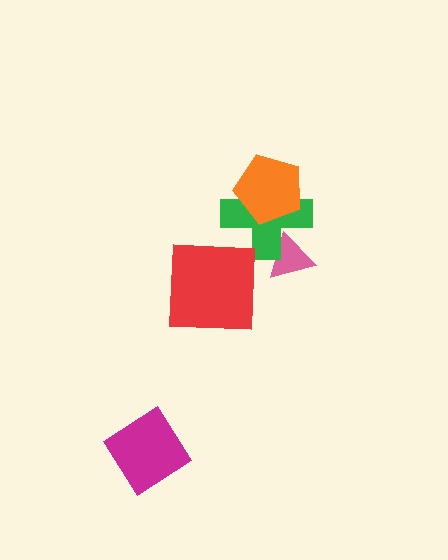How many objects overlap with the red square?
0 objects overlap with the red square.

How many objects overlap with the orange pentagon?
1 object overlaps with the orange pentagon.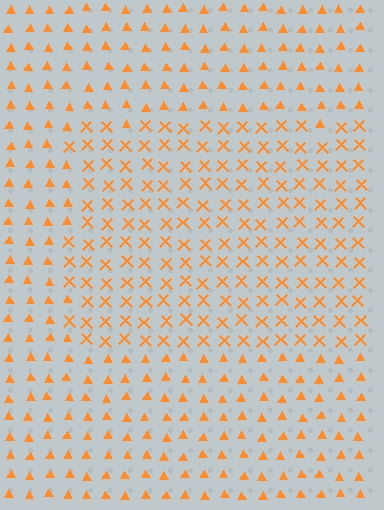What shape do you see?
I see a rectangle.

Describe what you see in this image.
The image is filled with small orange elements arranged in a uniform grid. A rectangle-shaped region contains X marks, while the surrounding area contains triangles. The boundary is defined purely by the change in element shape.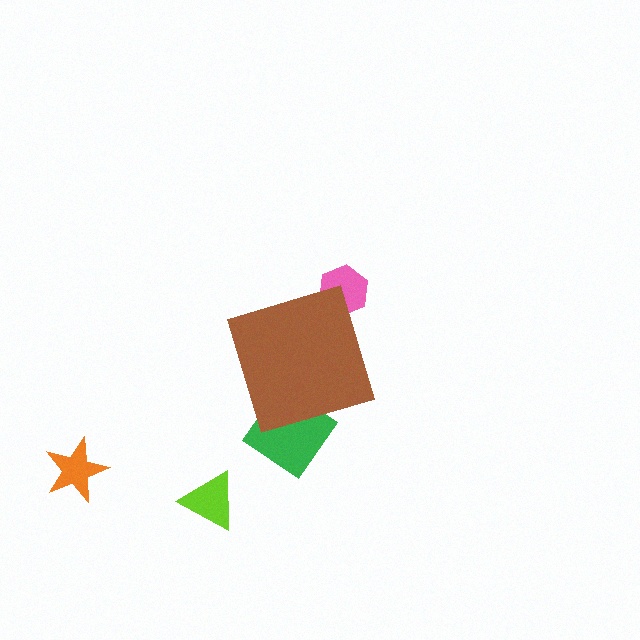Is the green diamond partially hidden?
Yes, the green diamond is partially hidden behind the brown diamond.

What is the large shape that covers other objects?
A brown diamond.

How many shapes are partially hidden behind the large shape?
2 shapes are partially hidden.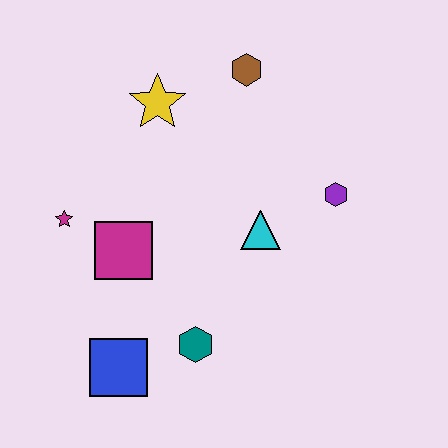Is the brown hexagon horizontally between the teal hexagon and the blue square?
No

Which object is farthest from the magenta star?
The purple hexagon is farthest from the magenta star.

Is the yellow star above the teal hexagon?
Yes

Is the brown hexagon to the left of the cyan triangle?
Yes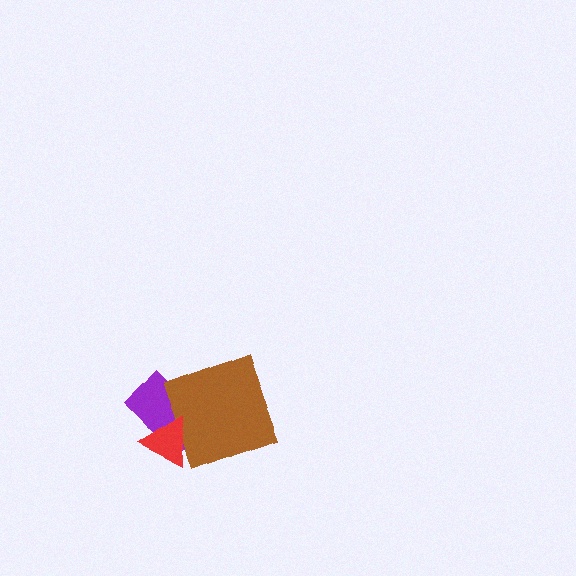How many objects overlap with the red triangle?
2 objects overlap with the red triangle.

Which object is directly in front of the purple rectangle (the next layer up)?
The brown square is directly in front of the purple rectangle.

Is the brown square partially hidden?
Yes, it is partially covered by another shape.